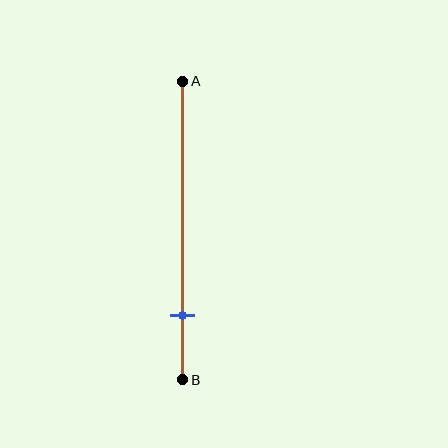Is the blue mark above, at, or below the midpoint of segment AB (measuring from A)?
The blue mark is below the midpoint of segment AB.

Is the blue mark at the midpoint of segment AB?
No, the mark is at about 80% from A, not at the 50% midpoint.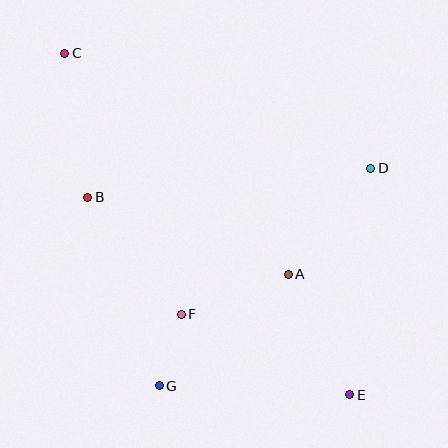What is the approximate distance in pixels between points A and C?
The distance between A and C is approximately 315 pixels.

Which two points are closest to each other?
Points F and G are closest to each other.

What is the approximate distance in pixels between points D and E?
The distance between D and E is approximately 228 pixels.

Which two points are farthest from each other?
Points C and E are farthest from each other.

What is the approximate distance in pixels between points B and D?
The distance between B and D is approximately 285 pixels.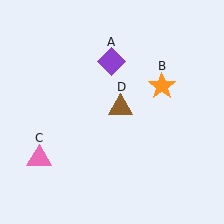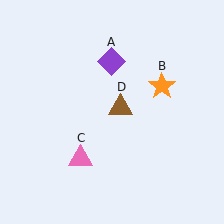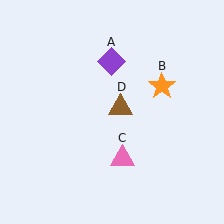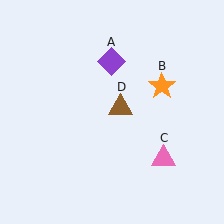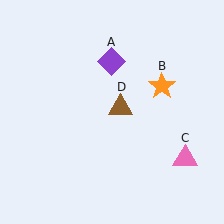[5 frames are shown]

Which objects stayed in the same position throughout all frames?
Purple diamond (object A) and orange star (object B) and brown triangle (object D) remained stationary.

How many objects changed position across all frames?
1 object changed position: pink triangle (object C).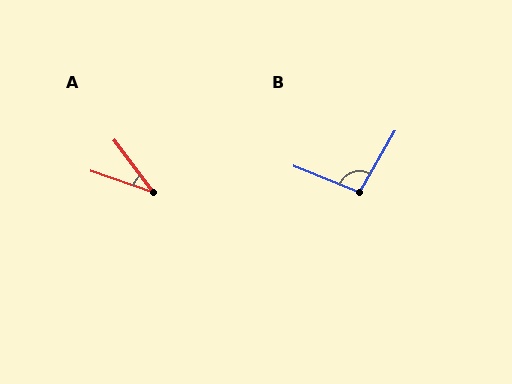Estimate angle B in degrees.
Approximately 99 degrees.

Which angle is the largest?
B, at approximately 99 degrees.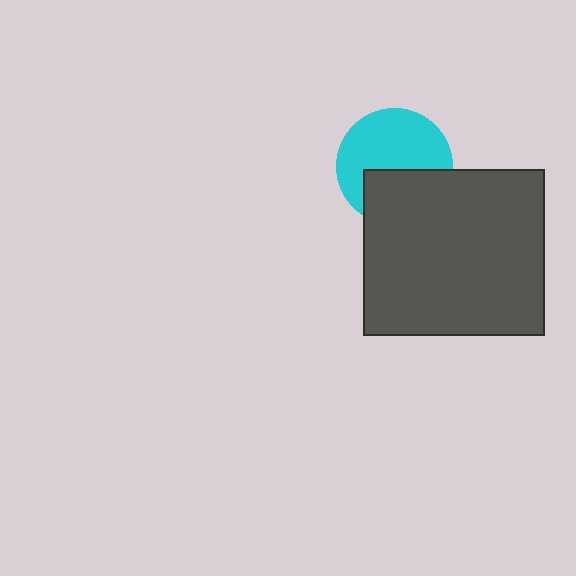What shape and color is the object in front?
The object in front is a dark gray rectangle.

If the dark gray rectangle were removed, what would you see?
You would see the complete cyan circle.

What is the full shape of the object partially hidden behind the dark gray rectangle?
The partially hidden object is a cyan circle.